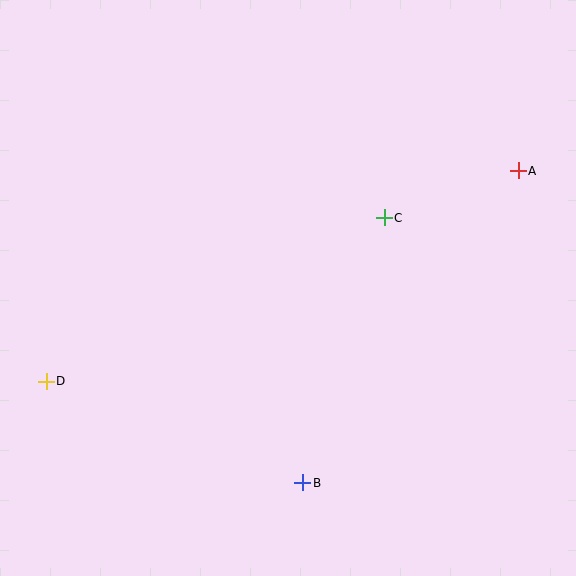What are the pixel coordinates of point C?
Point C is at (384, 218).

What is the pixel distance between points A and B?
The distance between A and B is 379 pixels.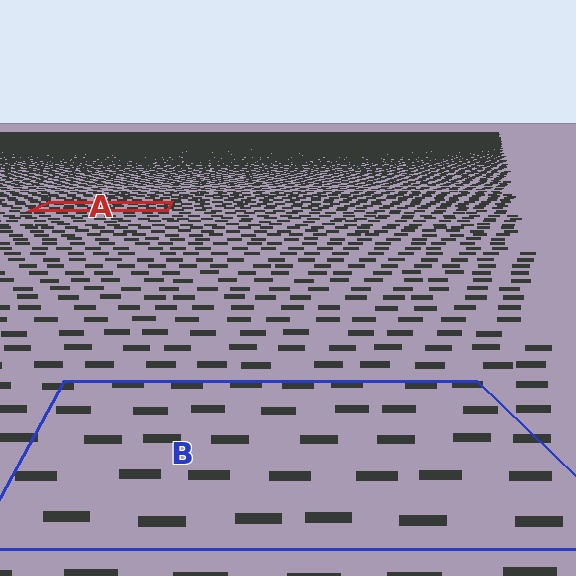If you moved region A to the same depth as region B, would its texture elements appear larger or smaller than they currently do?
They would appear larger. At a closer depth, the same texture elements are projected at a bigger on-screen size.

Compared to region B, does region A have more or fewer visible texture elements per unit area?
Region A has more texture elements per unit area — they are packed more densely because it is farther away.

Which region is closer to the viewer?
Region B is closer. The texture elements there are larger and more spread out.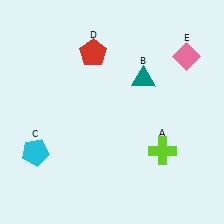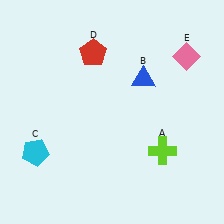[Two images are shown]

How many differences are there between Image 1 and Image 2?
There is 1 difference between the two images.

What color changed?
The triangle (B) changed from teal in Image 1 to blue in Image 2.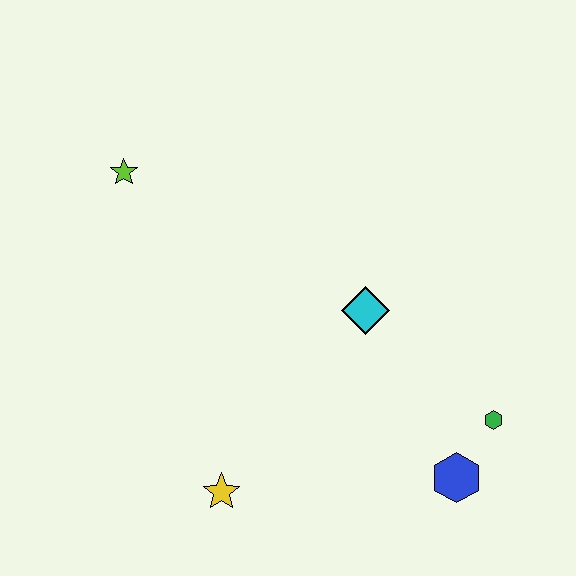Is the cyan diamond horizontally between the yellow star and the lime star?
No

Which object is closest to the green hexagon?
The blue hexagon is closest to the green hexagon.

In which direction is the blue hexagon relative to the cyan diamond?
The blue hexagon is below the cyan diamond.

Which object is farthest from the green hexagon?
The lime star is farthest from the green hexagon.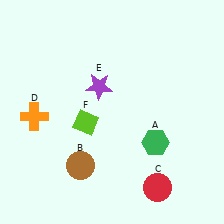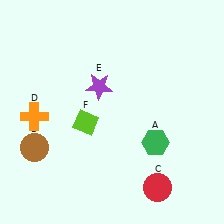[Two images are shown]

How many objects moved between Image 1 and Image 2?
1 object moved between the two images.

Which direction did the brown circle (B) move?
The brown circle (B) moved left.